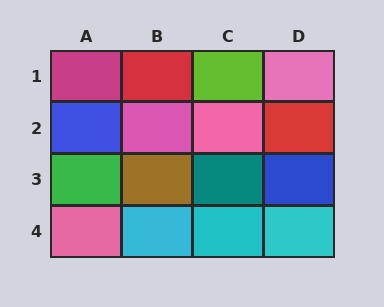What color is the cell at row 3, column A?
Green.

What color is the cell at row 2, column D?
Red.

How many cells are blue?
2 cells are blue.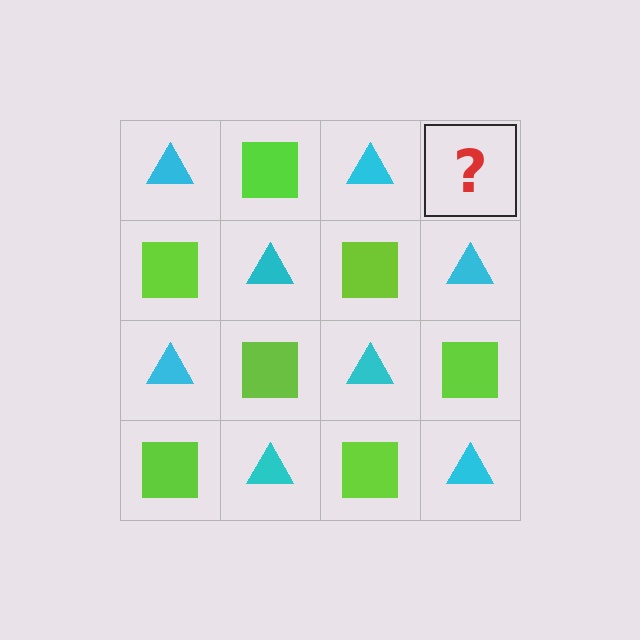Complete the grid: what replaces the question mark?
The question mark should be replaced with a lime square.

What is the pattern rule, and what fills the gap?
The rule is that it alternates cyan triangle and lime square in a checkerboard pattern. The gap should be filled with a lime square.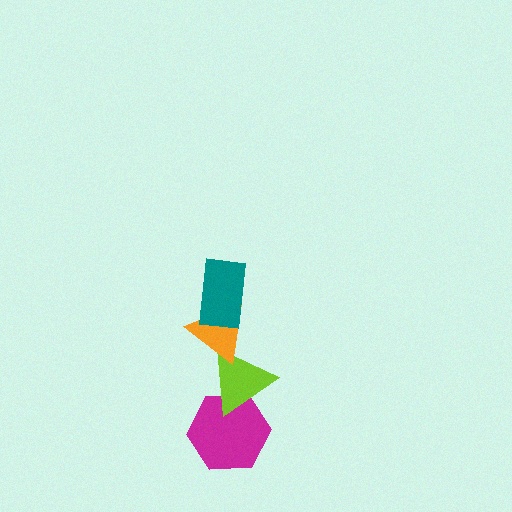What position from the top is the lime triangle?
The lime triangle is 3rd from the top.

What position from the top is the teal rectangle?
The teal rectangle is 1st from the top.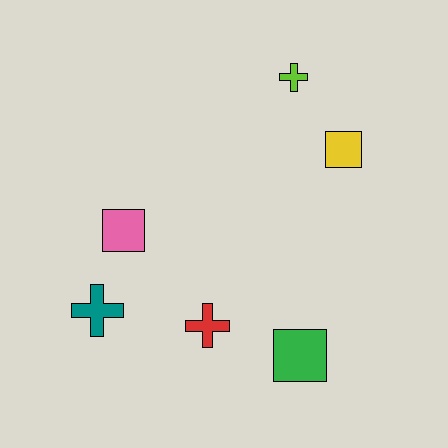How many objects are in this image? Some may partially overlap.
There are 6 objects.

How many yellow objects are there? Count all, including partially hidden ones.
There is 1 yellow object.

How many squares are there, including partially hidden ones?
There are 3 squares.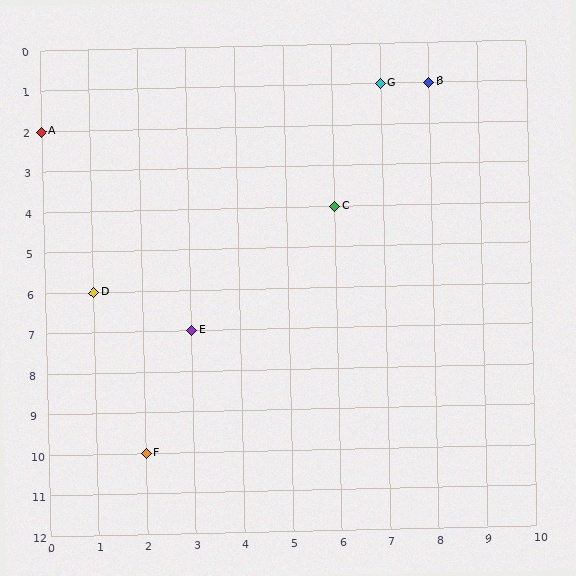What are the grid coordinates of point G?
Point G is at grid coordinates (7, 1).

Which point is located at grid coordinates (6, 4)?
Point C is at (6, 4).